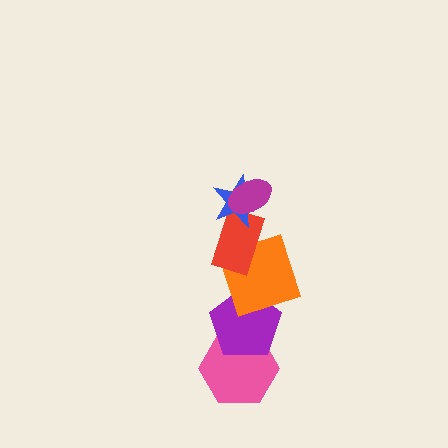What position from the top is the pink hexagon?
The pink hexagon is 6th from the top.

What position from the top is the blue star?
The blue star is 2nd from the top.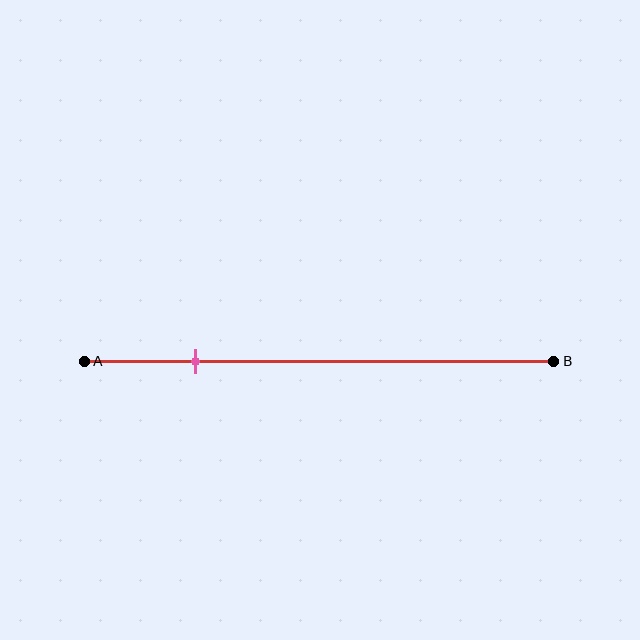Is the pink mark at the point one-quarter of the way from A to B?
Yes, the mark is approximately at the one-quarter point.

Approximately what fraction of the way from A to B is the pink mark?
The pink mark is approximately 25% of the way from A to B.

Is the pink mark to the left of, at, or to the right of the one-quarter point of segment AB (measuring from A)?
The pink mark is approximately at the one-quarter point of segment AB.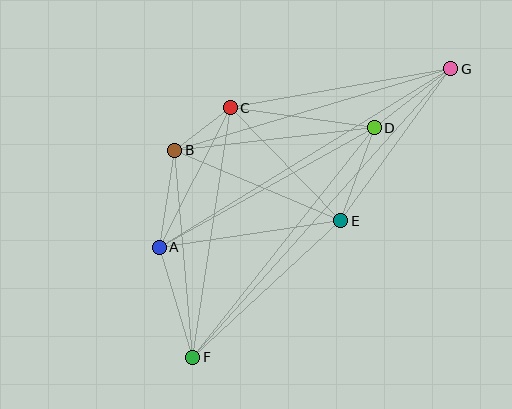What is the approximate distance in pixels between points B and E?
The distance between B and E is approximately 180 pixels.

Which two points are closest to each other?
Points B and C are closest to each other.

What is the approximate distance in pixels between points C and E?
The distance between C and E is approximately 158 pixels.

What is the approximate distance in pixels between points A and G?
The distance between A and G is approximately 342 pixels.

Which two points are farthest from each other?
Points F and G are farthest from each other.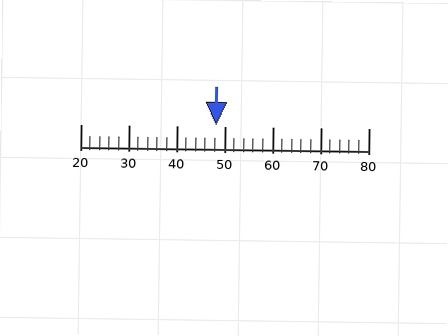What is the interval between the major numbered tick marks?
The major tick marks are spaced 10 units apart.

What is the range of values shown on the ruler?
The ruler shows values from 20 to 80.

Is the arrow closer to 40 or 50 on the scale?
The arrow is closer to 50.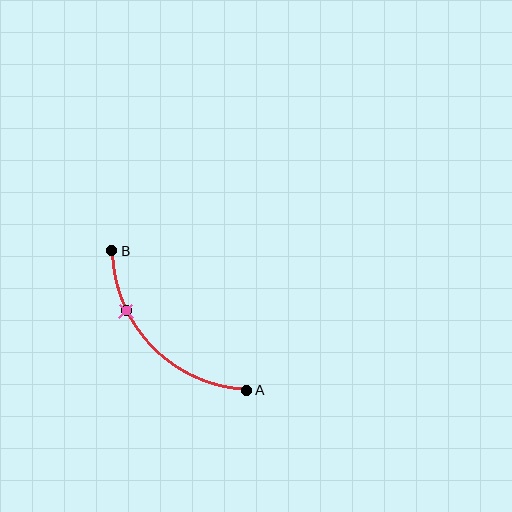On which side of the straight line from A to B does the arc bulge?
The arc bulges below and to the left of the straight line connecting A and B.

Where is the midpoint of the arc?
The arc midpoint is the point on the curve farthest from the straight line joining A and B. It sits below and to the left of that line.